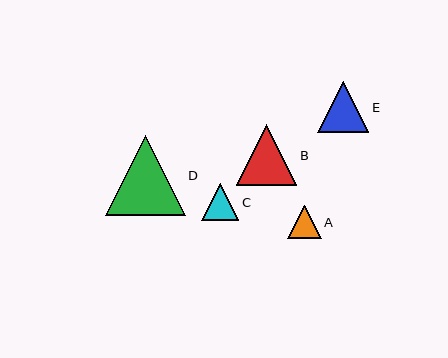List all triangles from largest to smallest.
From largest to smallest: D, B, E, C, A.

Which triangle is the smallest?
Triangle A is the smallest with a size of approximately 34 pixels.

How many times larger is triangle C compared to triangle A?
Triangle C is approximately 1.1 times the size of triangle A.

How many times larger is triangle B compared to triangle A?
Triangle B is approximately 1.8 times the size of triangle A.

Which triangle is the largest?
Triangle D is the largest with a size of approximately 80 pixels.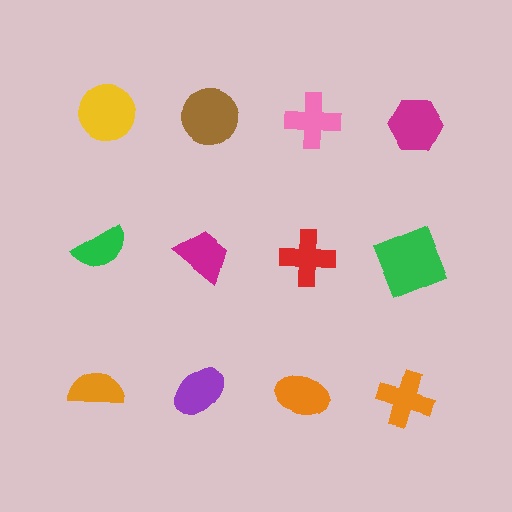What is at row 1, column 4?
A magenta hexagon.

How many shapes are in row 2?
4 shapes.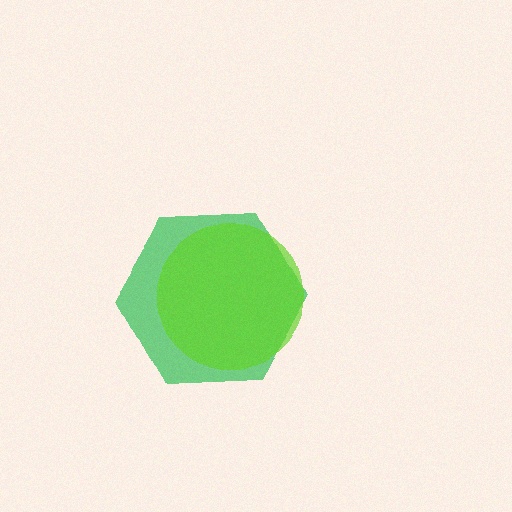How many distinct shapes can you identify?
There are 2 distinct shapes: a green hexagon, a lime circle.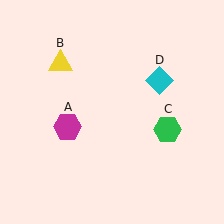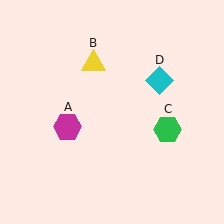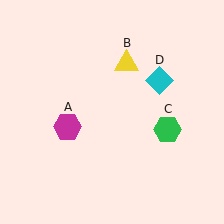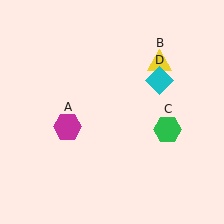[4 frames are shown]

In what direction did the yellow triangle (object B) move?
The yellow triangle (object B) moved right.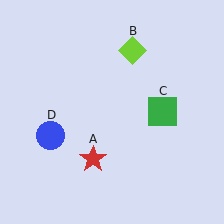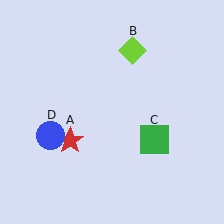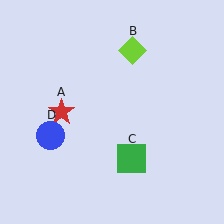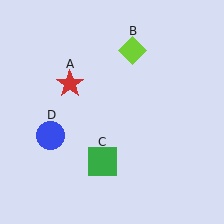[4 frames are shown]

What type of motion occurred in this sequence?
The red star (object A), green square (object C) rotated clockwise around the center of the scene.